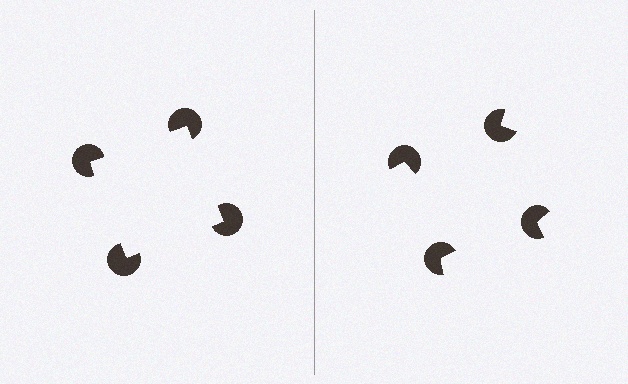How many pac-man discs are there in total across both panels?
8 — 4 on each side.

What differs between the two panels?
The pac-man discs are positioned identically on both sides; only the wedge orientations differ. On the left they align to a square; on the right they are misaligned.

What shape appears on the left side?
An illusory square.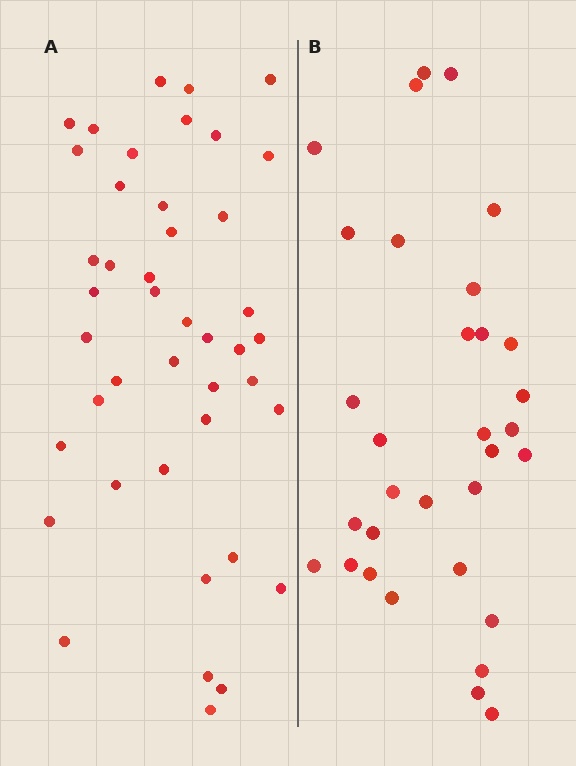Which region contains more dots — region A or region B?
Region A (the left region) has more dots.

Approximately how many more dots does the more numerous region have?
Region A has roughly 12 or so more dots than region B.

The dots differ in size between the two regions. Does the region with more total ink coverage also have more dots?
No. Region B has more total ink coverage because its dots are larger, but region A actually contains more individual dots. Total area can be misleading — the number of items is what matters here.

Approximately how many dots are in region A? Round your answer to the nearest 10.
About 40 dots. (The exact count is 43, which rounds to 40.)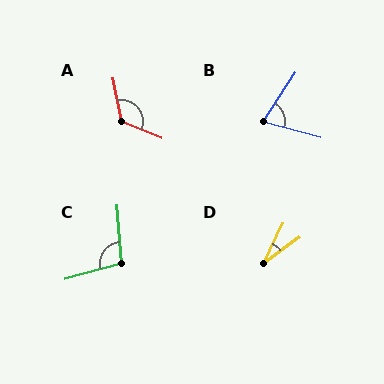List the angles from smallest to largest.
D (28°), B (71°), C (102°), A (124°).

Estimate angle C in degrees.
Approximately 102 degrees.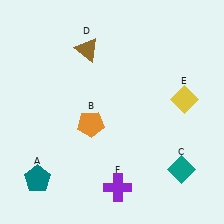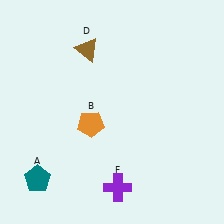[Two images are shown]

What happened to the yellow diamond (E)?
The yellow diamond (E) was removed in Image 2. It was in the top-right area of Image 1.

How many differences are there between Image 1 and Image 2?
There are 2 differences between the two images.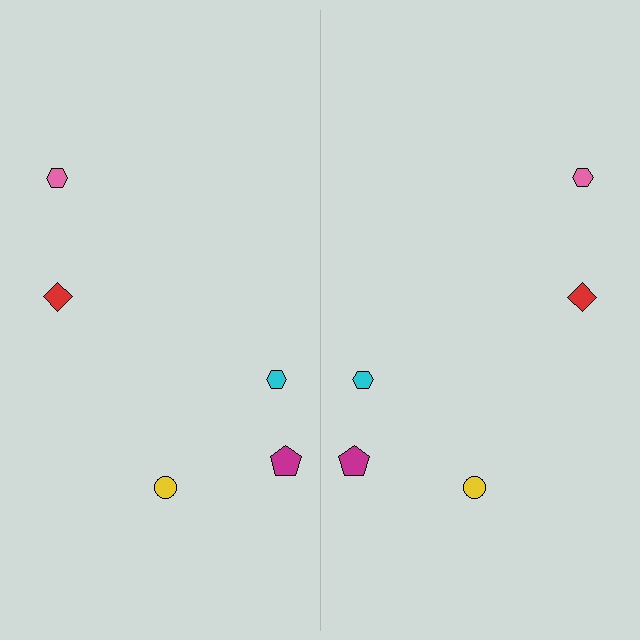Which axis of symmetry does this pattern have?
The pattern has a vertical axis of symmetry running through the center of the image.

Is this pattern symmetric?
Yes, this pattern has bilateral (reflection) symmetry.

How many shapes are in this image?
There are 10 shapes in this image.